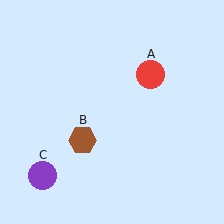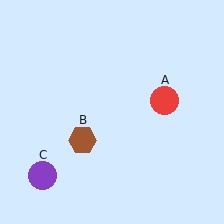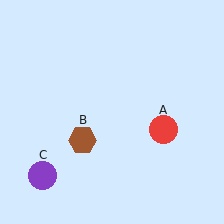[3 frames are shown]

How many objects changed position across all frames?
1 object changed position: red circle (object A).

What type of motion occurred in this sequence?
The red circle (object A) rotated clockwise around the center of the scene.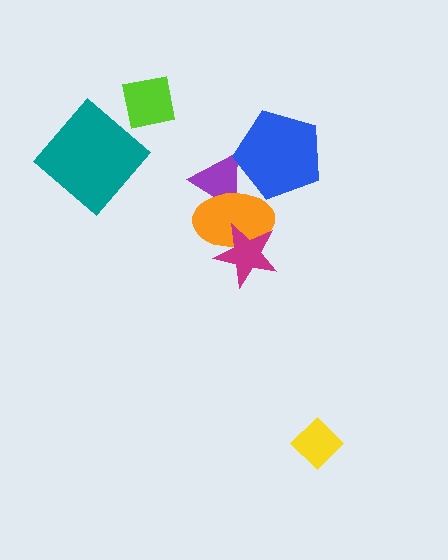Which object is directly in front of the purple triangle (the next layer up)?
The orange ellipse is directly in front of the purple triangle.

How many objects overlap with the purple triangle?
2 objects overlap with the purple triangle.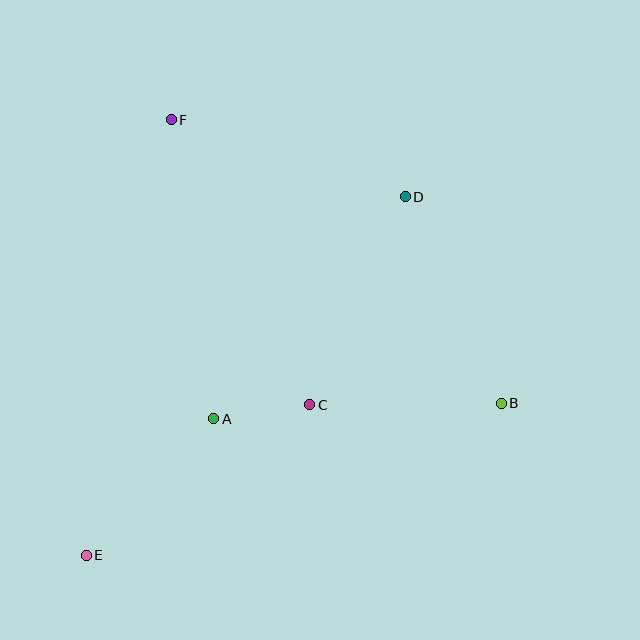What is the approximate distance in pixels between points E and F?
The distance between E and F is approximately 444 pixels.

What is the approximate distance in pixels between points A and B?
The distance between A and B is approximately 288 pixels.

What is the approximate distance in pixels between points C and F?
The distance between C and F is approximately 317 pixels.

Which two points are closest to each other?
Points A and C are closest to each other.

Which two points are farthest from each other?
Points D and E are farthest from each other.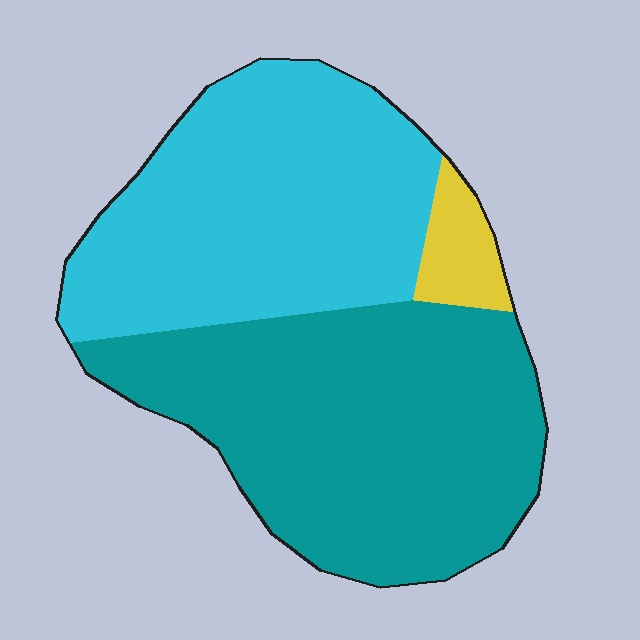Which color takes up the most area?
Teal, at roughly 50%.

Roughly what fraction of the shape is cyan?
Cyan takes up about two fifths (2/5) of the shape.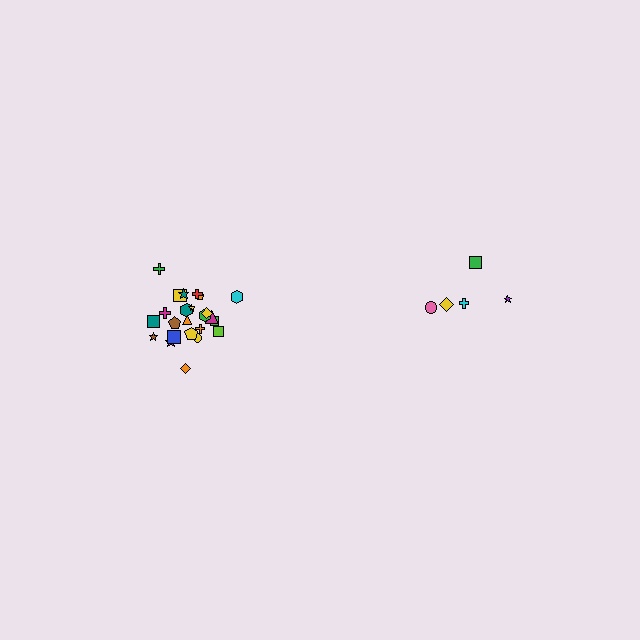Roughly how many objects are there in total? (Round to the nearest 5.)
Roughly 30 objects in total.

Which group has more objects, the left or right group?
The left group.